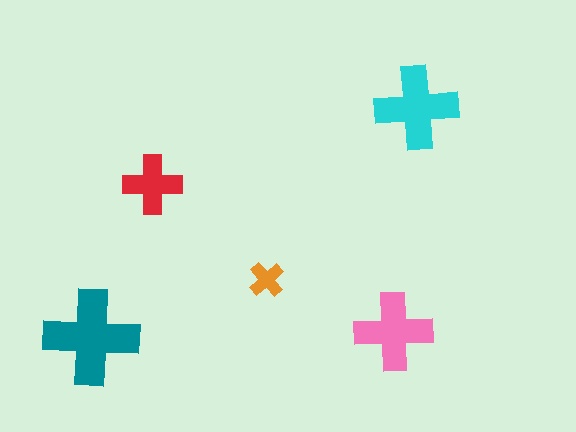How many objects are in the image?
There are 5 objects in the image.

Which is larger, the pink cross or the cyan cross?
The cyan one.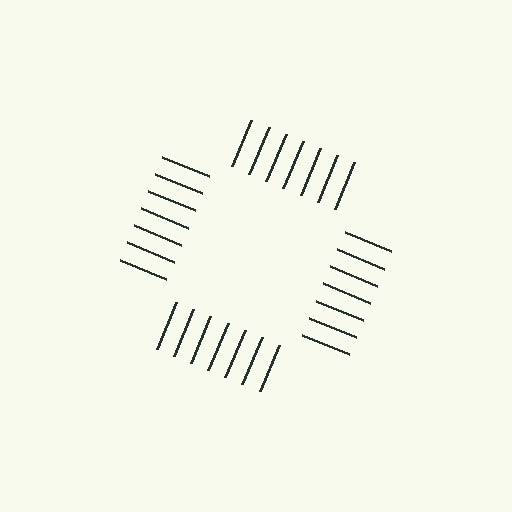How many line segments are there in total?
28 — 7 along each of the 4 edges.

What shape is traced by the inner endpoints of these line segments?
An illusory square — the line segments terminate on its edges but no continuous stroke is drawn.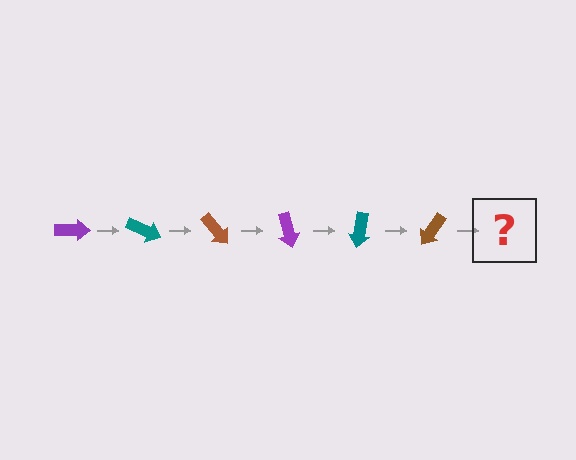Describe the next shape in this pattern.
It should be a purple arrow, rotated 150 degrees from the start.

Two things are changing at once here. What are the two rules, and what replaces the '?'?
The two rules are that it rotates 25 degrees each step and the color cycles through purple, teal, and brown. The '?' should be a purple arrow, rotated 150 degrees from the start.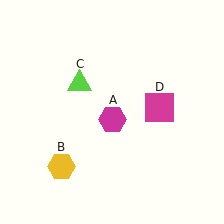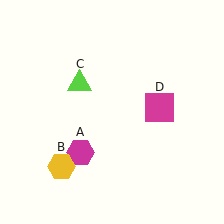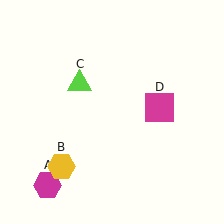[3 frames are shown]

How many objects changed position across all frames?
1 object changed position: magenta hexagon (object A).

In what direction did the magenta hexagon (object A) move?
The magenta hexagon (object A) moved down and to the left.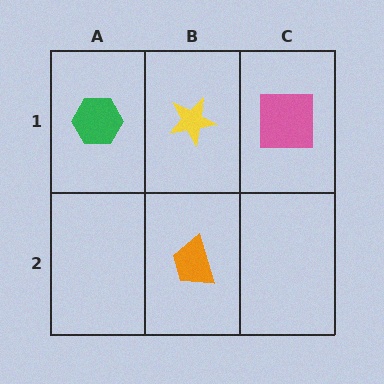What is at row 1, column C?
A pink square.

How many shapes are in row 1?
3 shapes.